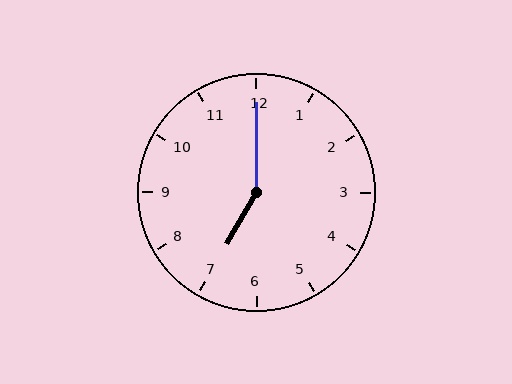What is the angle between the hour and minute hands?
Approximately 150 degrees.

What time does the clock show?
7:00.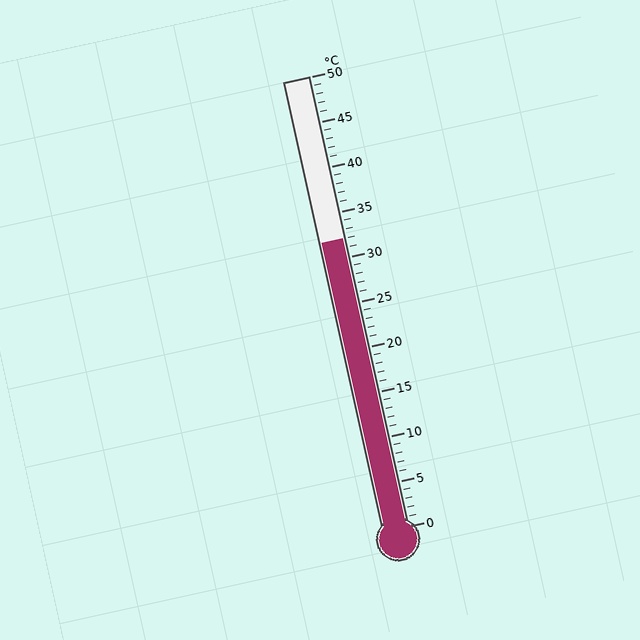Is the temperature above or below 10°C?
The temperature is above 10°C.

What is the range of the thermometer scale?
The thermometer scale ranges from 0°C to 50°C.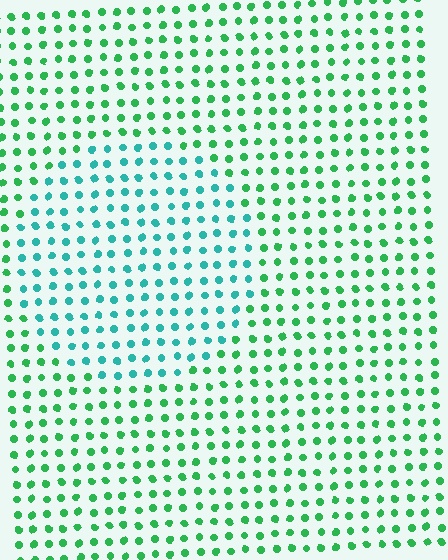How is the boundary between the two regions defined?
The boundary is defined purely by a slight shift in hue (about 39 degrees). Spacing, size, and orientation are identical on both sides.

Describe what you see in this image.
The image is filled with small green elements in a uniform arrangement. A circle-shaped region is visible where the elements are tinted to a slightly different hue, forming a subtle color boundary.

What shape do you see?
I see a circle.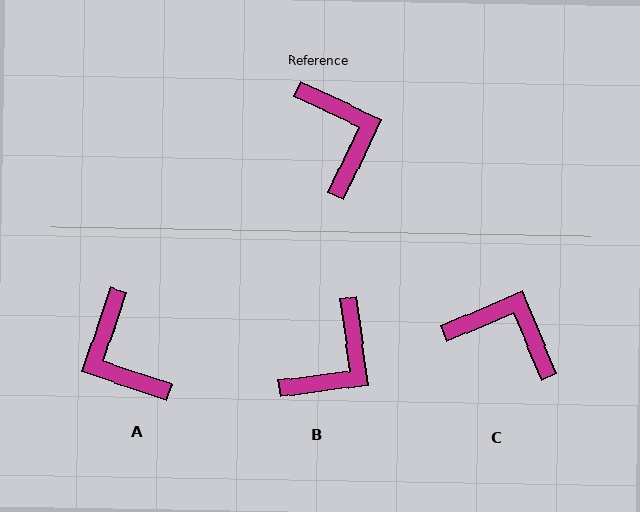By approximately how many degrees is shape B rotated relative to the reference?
Approximately 57 degrees clockwise.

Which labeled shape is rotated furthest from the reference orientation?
A, about 173 degrees away.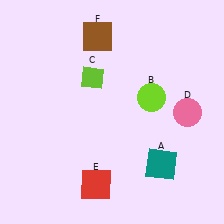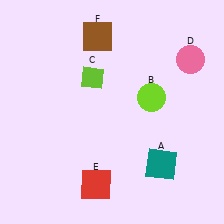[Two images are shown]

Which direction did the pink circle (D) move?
The pink circle (D) moved up.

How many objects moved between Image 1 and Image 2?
1 object moved between the two images.